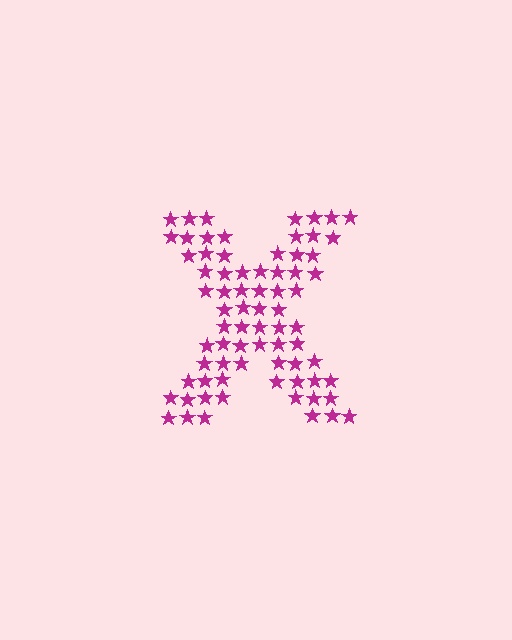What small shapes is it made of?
It is made of small stars.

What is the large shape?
The large shape is the letter X.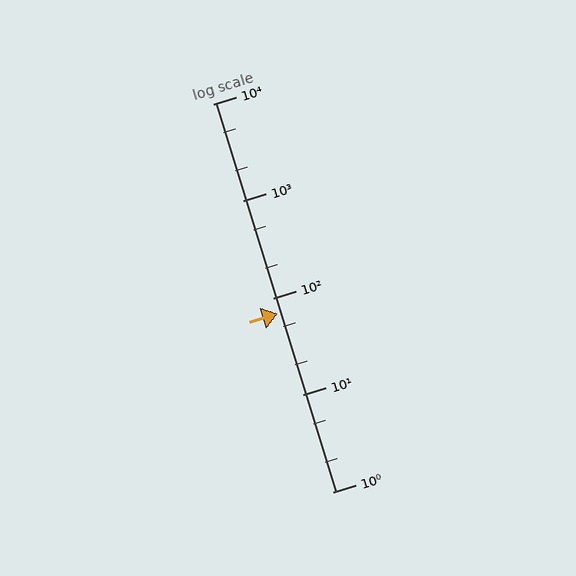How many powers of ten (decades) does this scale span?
The scale spans 4 decades, from 1 to 10000.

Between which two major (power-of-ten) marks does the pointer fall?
The pointer is between 10 and 100.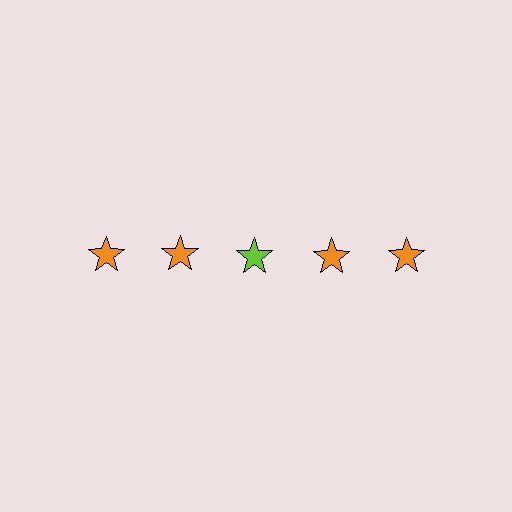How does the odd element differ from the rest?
It has a different color: lime instead of orange.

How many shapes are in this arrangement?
There are 5 shapes arranged in a grid pattern.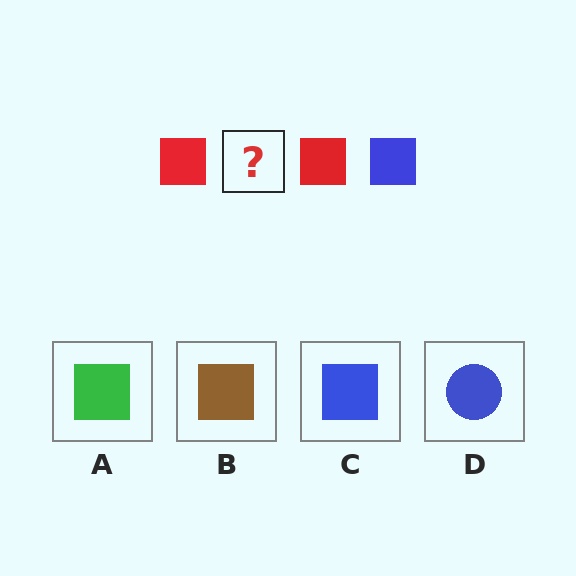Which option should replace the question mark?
Option C.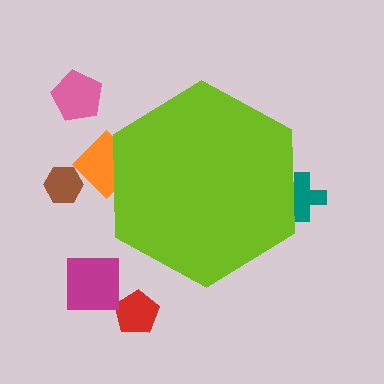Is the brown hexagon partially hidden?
No, the brown hexagon is fully visible.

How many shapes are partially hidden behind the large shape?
2 shapes are partially hidden.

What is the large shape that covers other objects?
A lime hexagon.